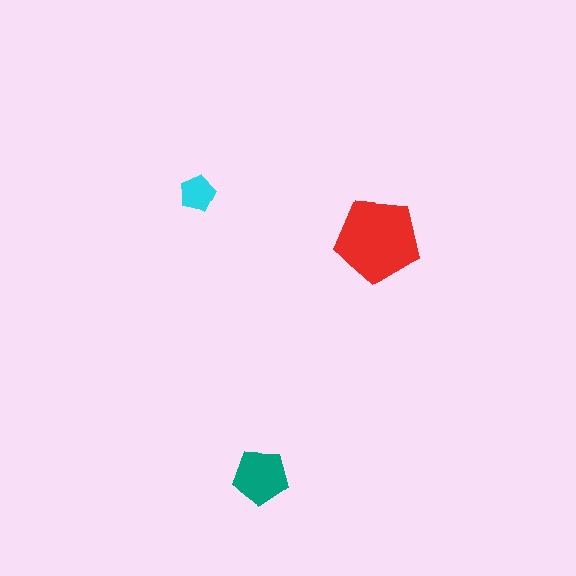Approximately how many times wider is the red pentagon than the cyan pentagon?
About 2.5 times wider.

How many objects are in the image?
There are 3 objects in the image.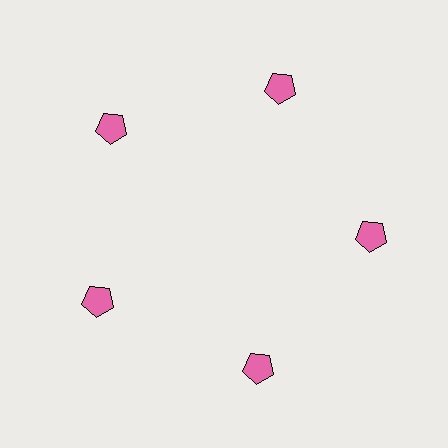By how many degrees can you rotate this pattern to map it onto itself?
The pattern maps onto itself every 72 degrees of rotation.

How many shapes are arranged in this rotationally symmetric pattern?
There are 5 shapes, arranged in 5 groups of 1.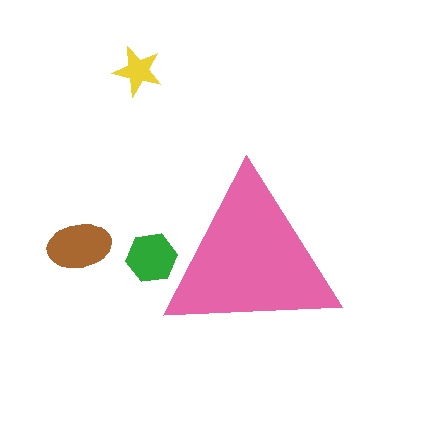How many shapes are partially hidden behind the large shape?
1 shape is partially hidden.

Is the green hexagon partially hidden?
Yes, the green hexagon is partially hidden behind the pink triangle.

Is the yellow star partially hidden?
No, the yellow star is fully visible.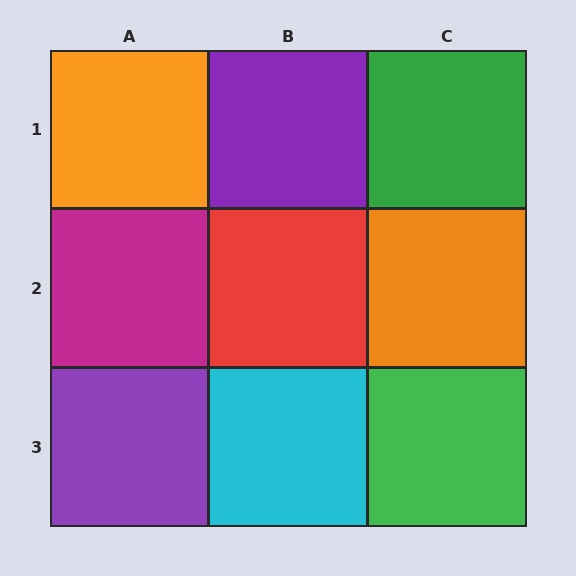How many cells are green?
2 cells are green.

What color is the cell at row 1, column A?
Orange.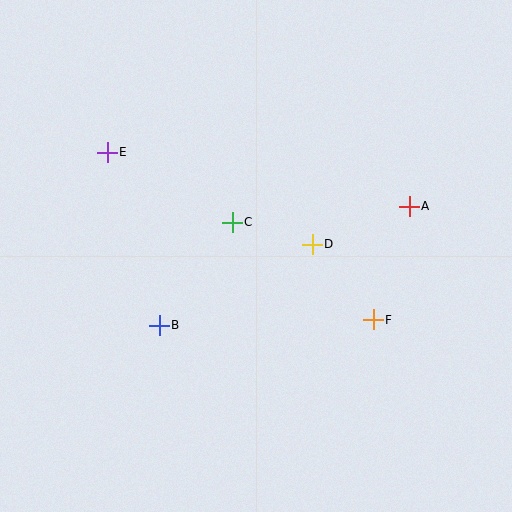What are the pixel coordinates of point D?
Point D is at (312, 244).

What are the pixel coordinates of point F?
Point F is at (373, 320).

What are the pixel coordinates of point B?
Point B is at (159, 325).